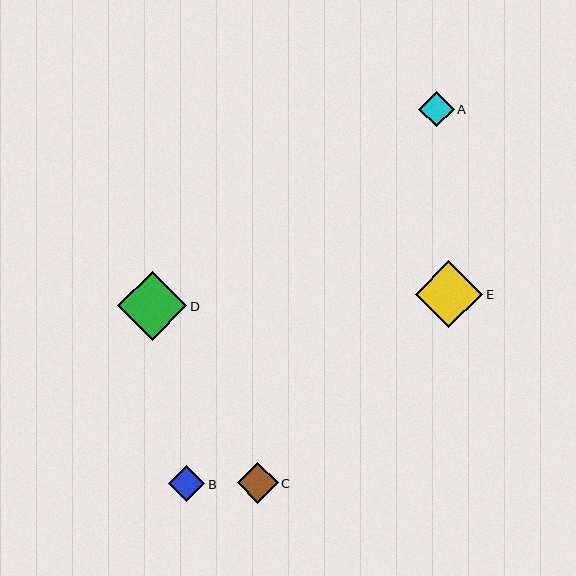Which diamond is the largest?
Diamond D is the largest with a size of approximately 69 pixels.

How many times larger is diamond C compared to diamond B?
Diamond C is approximately 1.1 times the size of diamond B.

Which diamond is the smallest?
Diamond A is the smallest with a size of approximately 35 pixels.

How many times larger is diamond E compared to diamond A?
Diamond E is approximately 1.9 times the size of diamond A.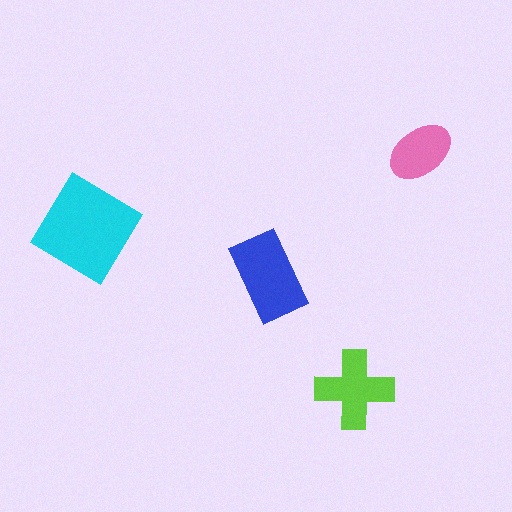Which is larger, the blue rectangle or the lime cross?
The blue rectangle.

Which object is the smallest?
The pink ellipse.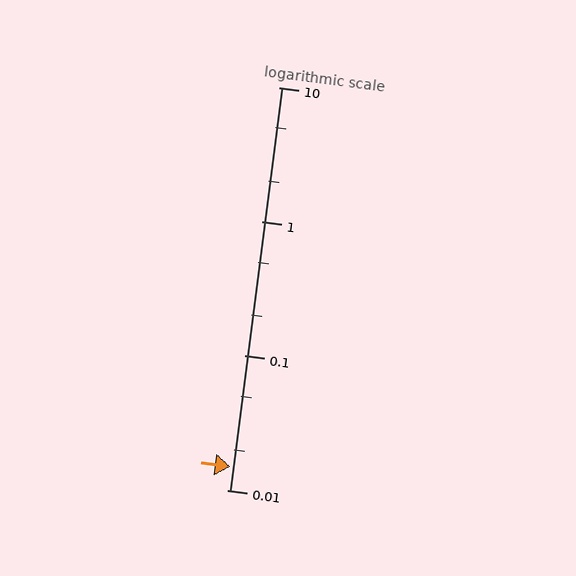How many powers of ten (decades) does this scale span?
The scale spans 3 decades, from 0.01 to 10.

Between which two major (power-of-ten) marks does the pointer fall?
The pointer is between 0.01 and 0.1.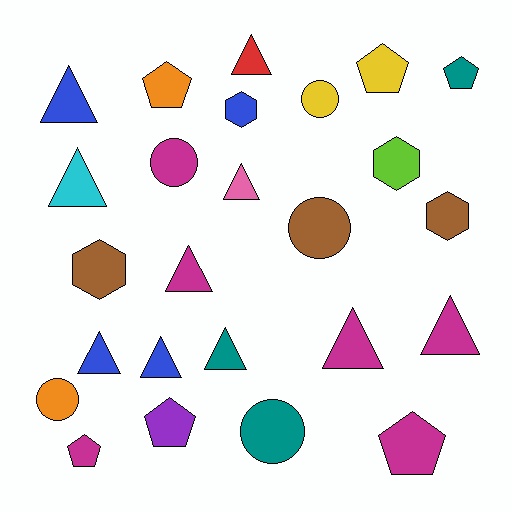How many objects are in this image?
There are 25 objects.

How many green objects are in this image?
There are no green objects.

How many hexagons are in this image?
There are 4 hexagons.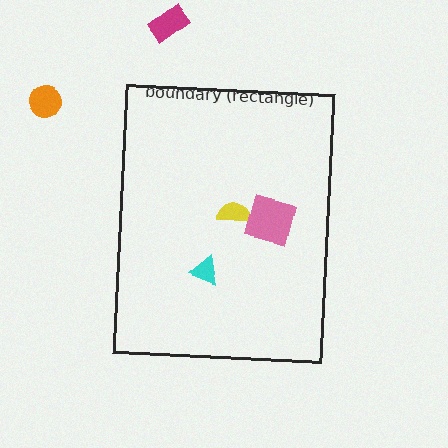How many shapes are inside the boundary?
3 inside, 2 outside.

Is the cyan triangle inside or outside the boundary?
Inside.